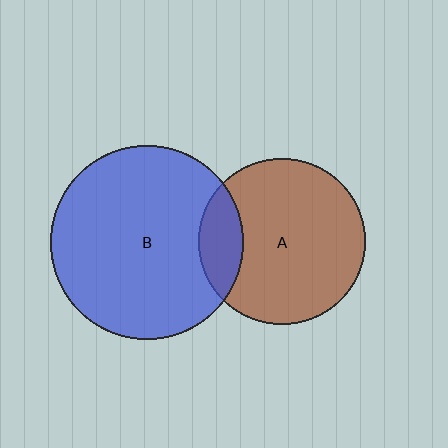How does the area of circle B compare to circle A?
Approximately 1.4 times.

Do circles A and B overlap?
Yes.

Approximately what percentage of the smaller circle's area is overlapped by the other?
Approximately 15%.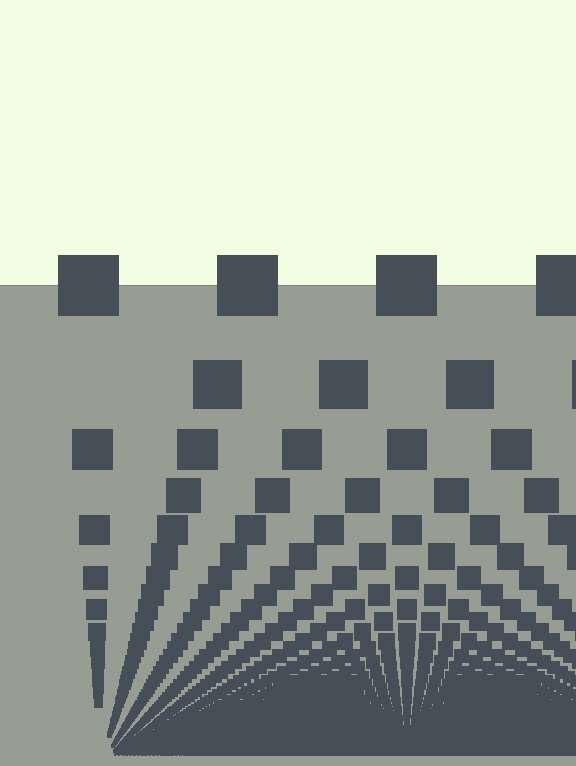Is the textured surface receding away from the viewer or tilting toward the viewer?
The surface appears to tilt toward the viewer. Texture elements get larger and sparser toward the top.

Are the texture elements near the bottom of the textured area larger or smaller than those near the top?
Smaller. The gradient is inverted — elements near the bottom are smaller and denser.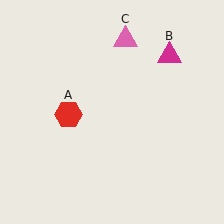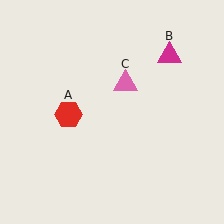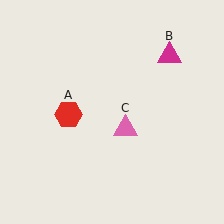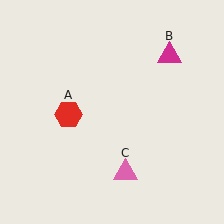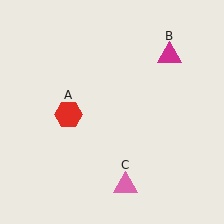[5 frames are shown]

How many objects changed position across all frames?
1 object changed position: pink triangle (object C).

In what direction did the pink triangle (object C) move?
The pink triangle (object C) moved down.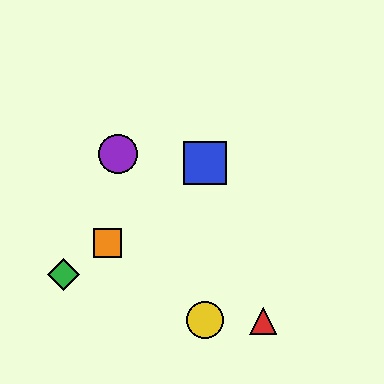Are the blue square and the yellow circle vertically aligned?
Yes, both are at x≈205.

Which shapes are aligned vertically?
The blue square, the yellow circle are aligned vertically.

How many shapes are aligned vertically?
2 shapes (the blue square, the yellow circle) are aligned vertically.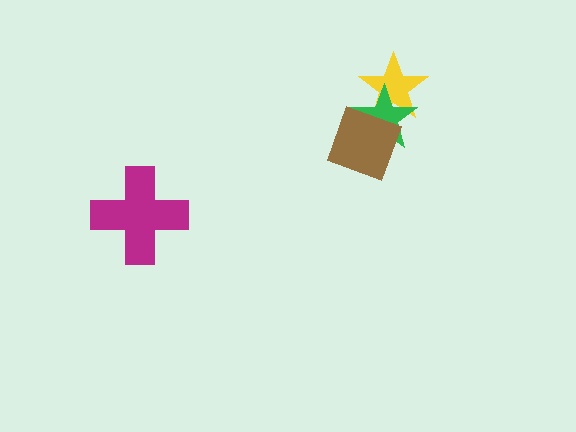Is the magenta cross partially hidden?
No, no other shape covers it.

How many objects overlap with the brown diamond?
2 objects overlap with the brown diamond.